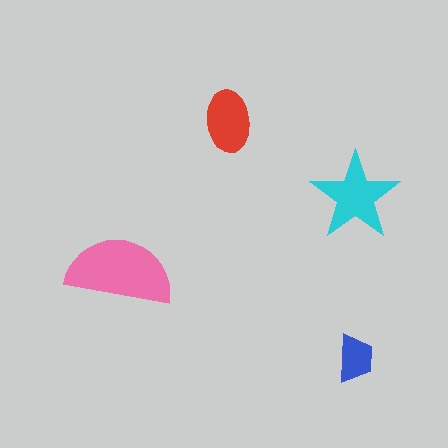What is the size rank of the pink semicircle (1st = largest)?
1st.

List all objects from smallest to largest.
The blue trapezoid, the red ellipse, the cyan star, the pink semicircle.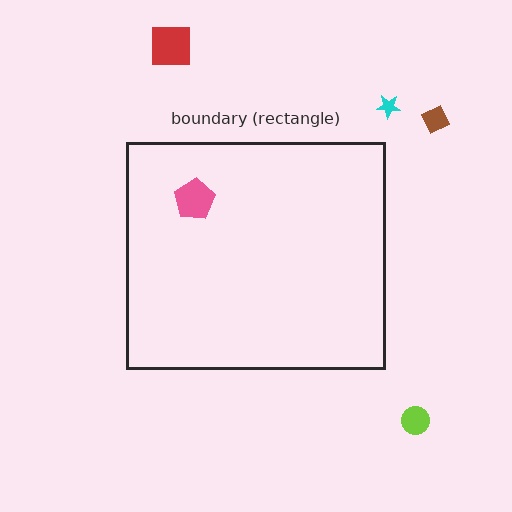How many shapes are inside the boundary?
1 inside, 4 outside.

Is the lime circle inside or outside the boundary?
Outside.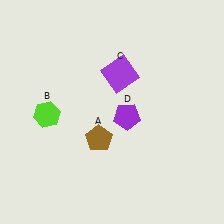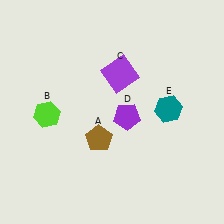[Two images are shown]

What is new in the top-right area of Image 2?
A teal hexagon (E) was added in the top-right area of Image 2.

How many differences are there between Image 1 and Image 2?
There is 1 difference between the two images.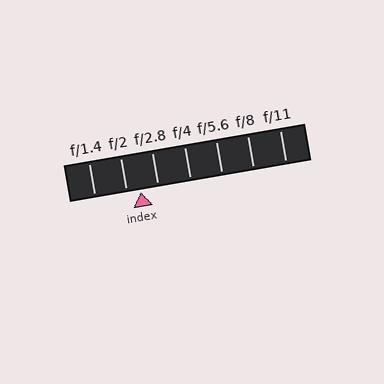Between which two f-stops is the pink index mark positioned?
The index mark is between f/2 and f/2.8.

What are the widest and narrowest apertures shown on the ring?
The widest aperture shown is f/1.4 and the narrowest is f/11.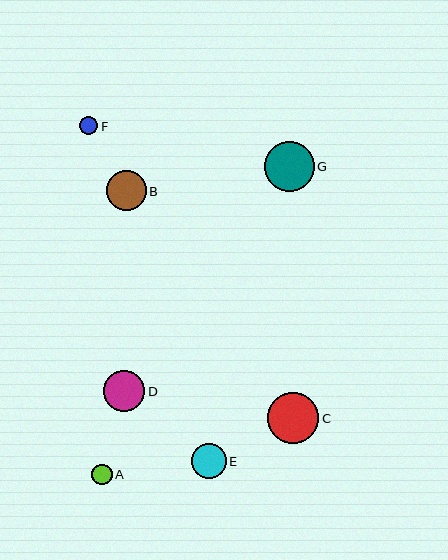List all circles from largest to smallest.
From largest to smallest: C, G, D, B, E, A, F.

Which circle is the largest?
Circle C is the largest with a size of approximately 52 pixels.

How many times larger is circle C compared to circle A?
Circle C is approximately 2.5 times the size of circle A.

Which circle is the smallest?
Circle F is the smallest with a size of approximately 18 pixels.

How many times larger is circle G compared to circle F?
Circle G is approximately 2.8 times the size of circle F.